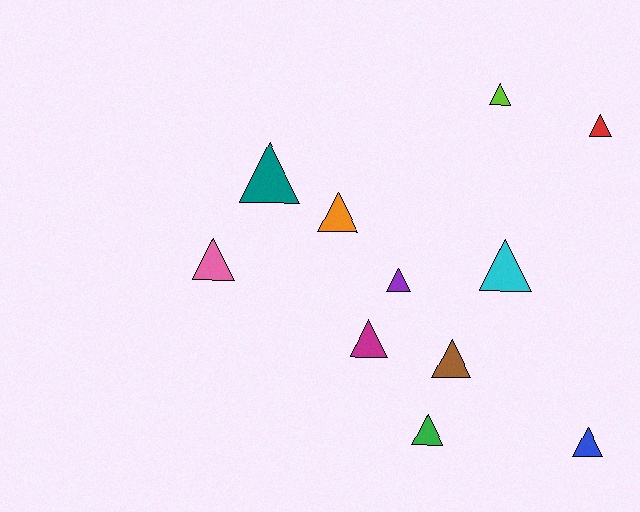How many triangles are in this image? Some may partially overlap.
There are 11 triangles.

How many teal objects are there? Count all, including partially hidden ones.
There is 1 teal object.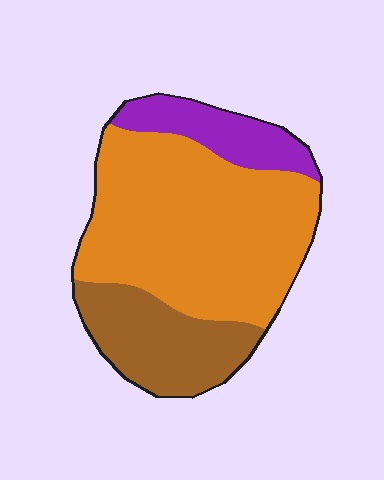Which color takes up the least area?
Purple, at roughly 15%.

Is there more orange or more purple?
Orange.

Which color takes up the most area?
Orange, at roughly 60%.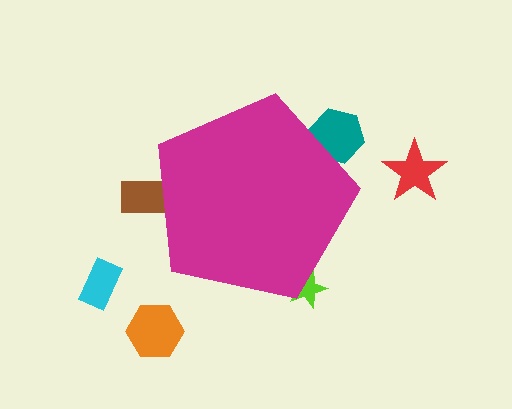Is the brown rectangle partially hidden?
Yes, the brown rectangle is partially hidden behind the magenta pentagon.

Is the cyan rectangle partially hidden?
No, the cyan rectangle is fully visible.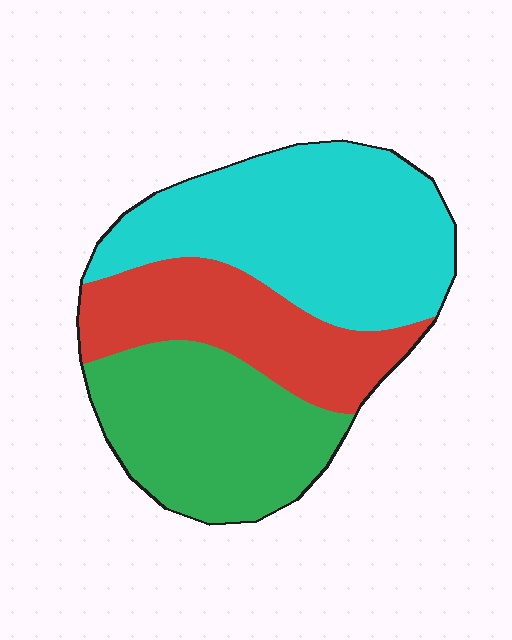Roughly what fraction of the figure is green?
Green covers about 30% of the figure.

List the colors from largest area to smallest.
From largest to smallest: cyan, green, red.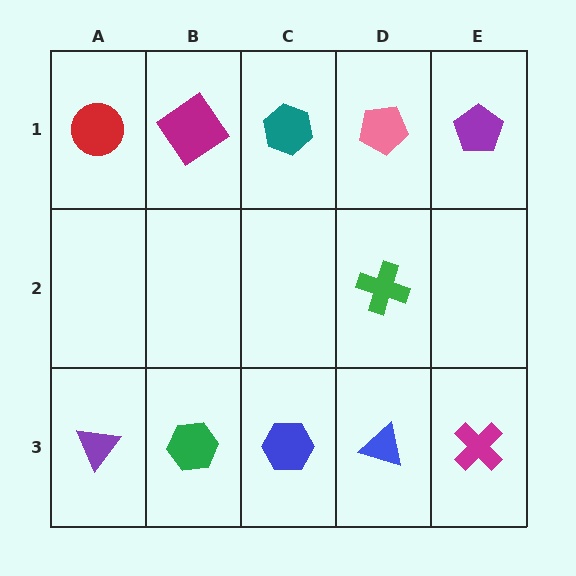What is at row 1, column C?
A teal hexagon.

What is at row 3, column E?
A magenta cross.